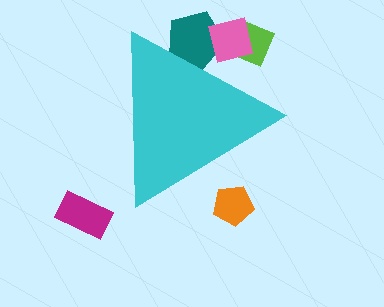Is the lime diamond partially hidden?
Yes, the lime diamond is partially hidden behind the cyan triangle.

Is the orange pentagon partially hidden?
Yes, the orange pentagon is partially hidden behind the cyan triangle.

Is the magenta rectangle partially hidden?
No, the magenta rectangle is fully visible.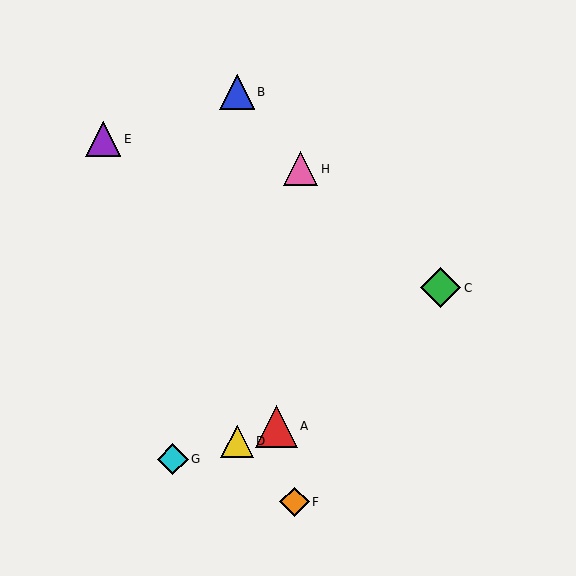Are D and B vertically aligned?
Yes, both are at x≈237.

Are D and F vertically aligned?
No, D is at x≈237 and F is at x≈294.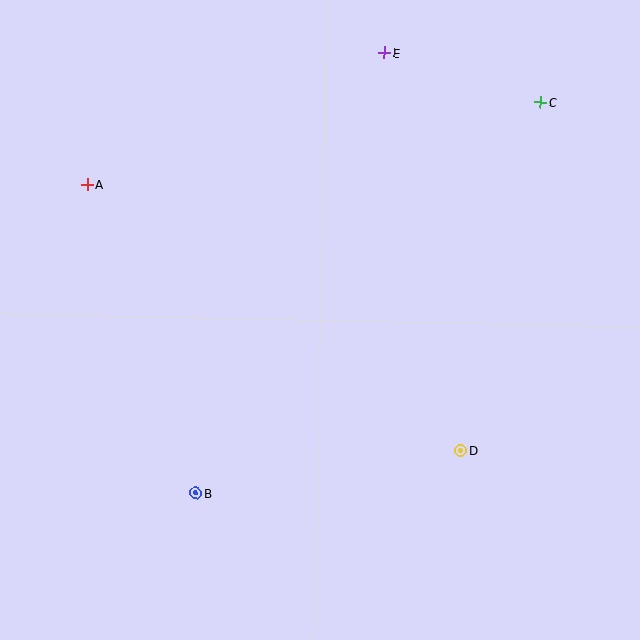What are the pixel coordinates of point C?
Point C is at (540, 102).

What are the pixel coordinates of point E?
Point E is at (384, 53).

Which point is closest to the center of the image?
Point D at (461, 451) is closest to the center.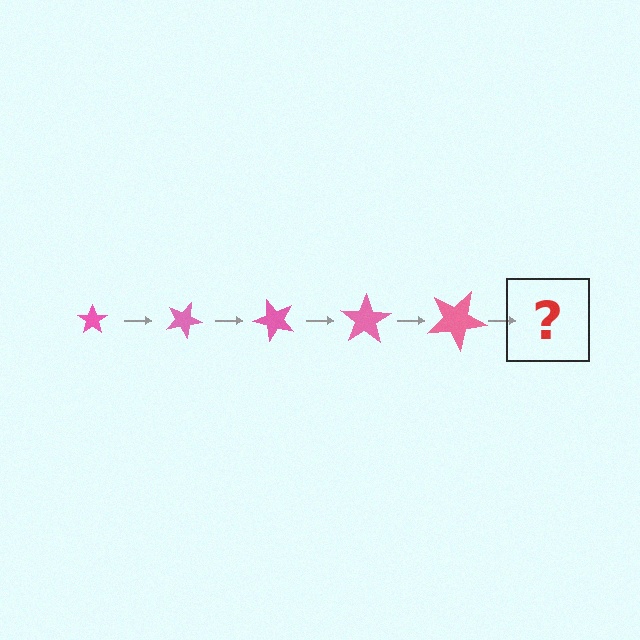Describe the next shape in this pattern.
It should be a star, larger than the previous one and rotated 125 degrees from the start.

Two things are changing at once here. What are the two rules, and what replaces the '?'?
The two rules are that the star grows larger each step and it rotates 25 degrees each step. The '?' should be a star, larger than the previous one and rotated 125 degrees from the start.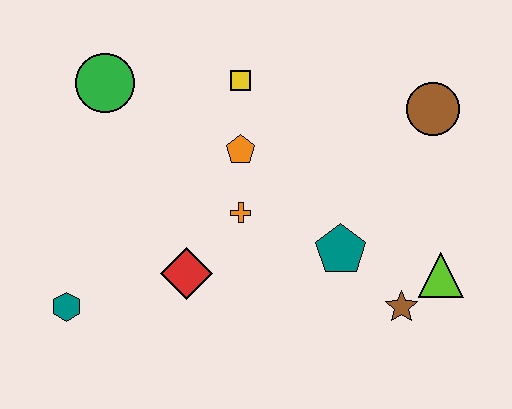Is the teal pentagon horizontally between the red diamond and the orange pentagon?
No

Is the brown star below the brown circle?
Yes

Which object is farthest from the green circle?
The lime triangle is farthest from the green circle.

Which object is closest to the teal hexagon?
The red diamond is closest to the teal hexagon.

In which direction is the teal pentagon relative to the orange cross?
The teal pentagon is to the right of the orange cross.